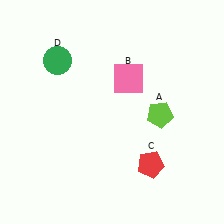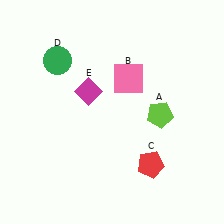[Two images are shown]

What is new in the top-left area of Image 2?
A magenta diamond (E) was added in the top-left area of Image 2.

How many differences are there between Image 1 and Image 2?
There is 1 difference between the two images.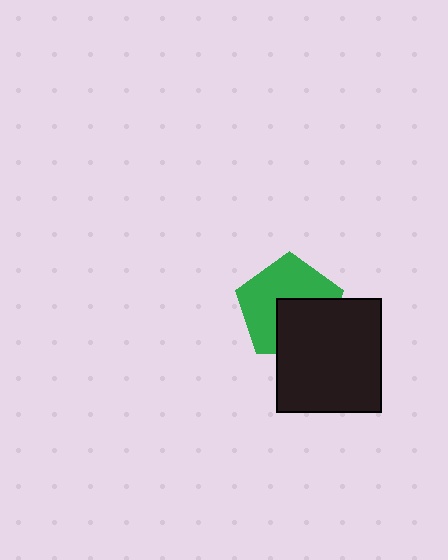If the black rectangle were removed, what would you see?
You would see the complete green pentagon.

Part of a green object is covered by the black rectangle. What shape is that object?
It is a pentagon.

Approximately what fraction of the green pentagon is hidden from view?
Roughly 41% of the green pentagon is hidden behind the black rectangle.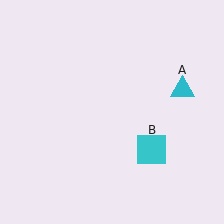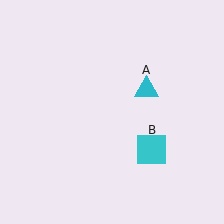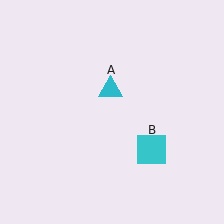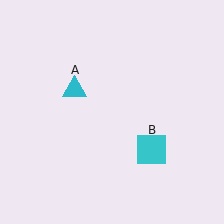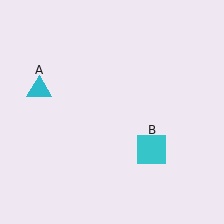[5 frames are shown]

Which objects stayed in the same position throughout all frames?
Cyan square (object B) remained stationary.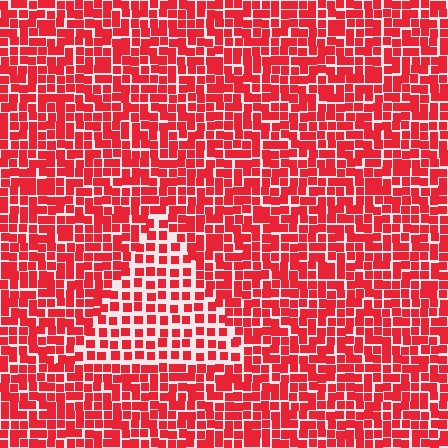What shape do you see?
I see a triangle.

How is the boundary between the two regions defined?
The boundary is defined by a change in element density (approximately 1.7x ratio). All elements are the same color, size, and shape.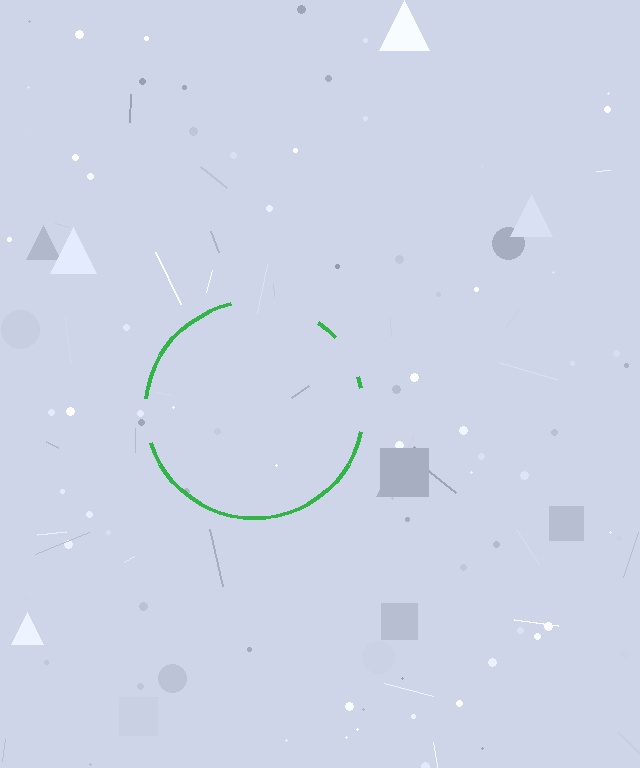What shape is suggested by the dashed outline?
The dashed outline suggests a circle.